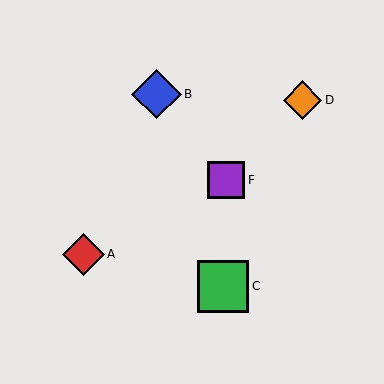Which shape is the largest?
The green square (labeled C) is the largest.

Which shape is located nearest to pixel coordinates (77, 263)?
The red diamond (labeled A) at (83, 254) is nearest to that location.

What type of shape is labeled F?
Shape F is a purple square.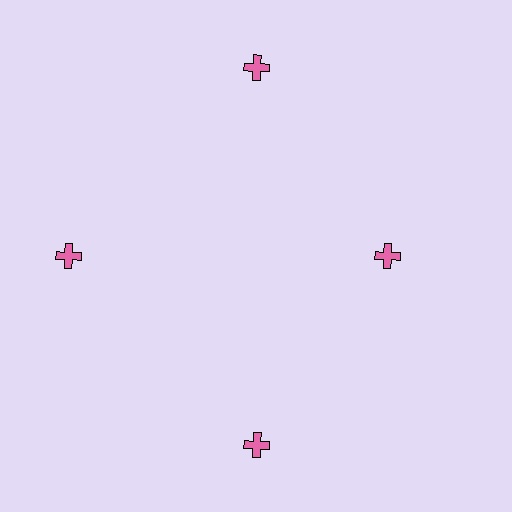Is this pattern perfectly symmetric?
No. The 4 pink crosses are arranged in a ring, but one element near the 3 o'clock position is pulled inward toward the center, breaking the 4-fold rotational symmetry.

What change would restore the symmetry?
The symmetry would be restored by moving it outward, back onto the ring so that all 4 crosses sit at equal angles and equal distance from the center.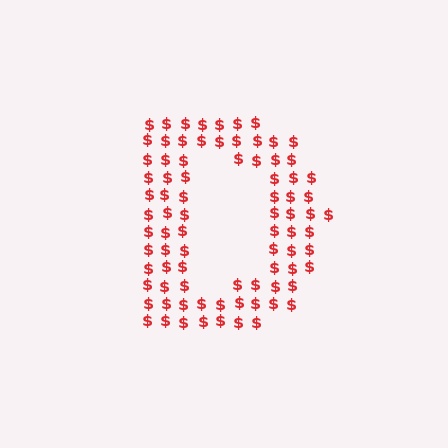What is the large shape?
The large shape is the letter D.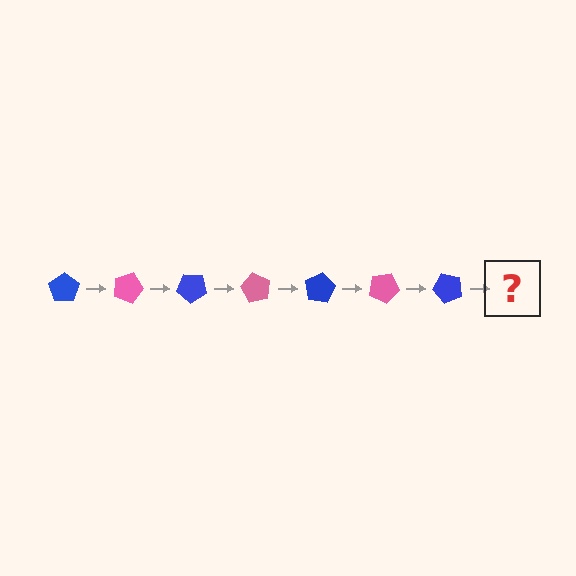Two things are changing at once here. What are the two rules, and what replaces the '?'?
The two rules are that it rotates 20 degrees each step and the color cycles through blue and pink. The '?' should be a pink pentagon, rotated 140 degrees from the start.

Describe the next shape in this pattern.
It should be a pink pentagon, rotated 140 degrees from the start.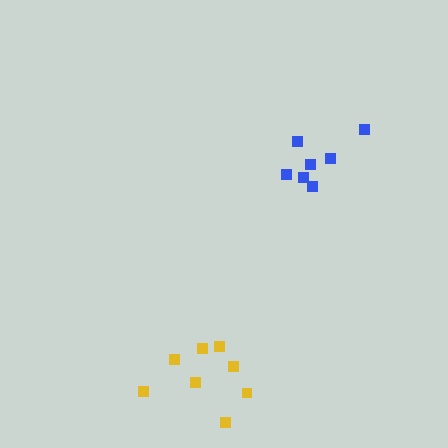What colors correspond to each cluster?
The clusters are colored: yellow, blue.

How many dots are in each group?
Group 1: 8 dots, Group 2: 7 dots (15 total).